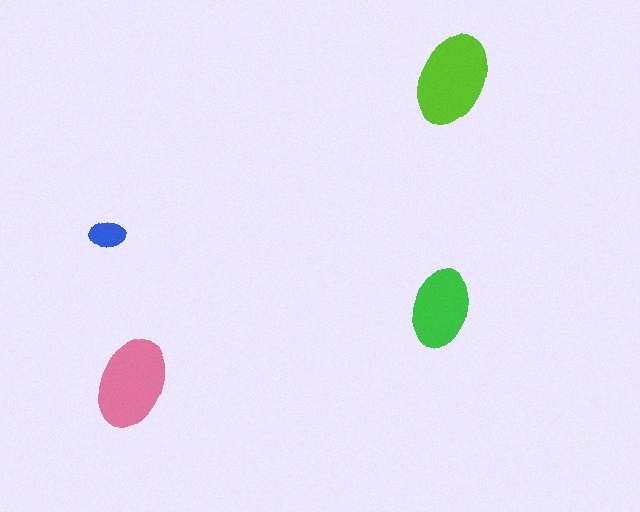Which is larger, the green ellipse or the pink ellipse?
The pink one.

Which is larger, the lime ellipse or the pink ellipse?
The lime one.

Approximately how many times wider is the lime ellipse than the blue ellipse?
About 2.5 times wider.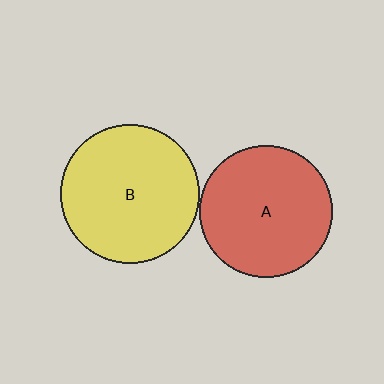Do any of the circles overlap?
No, none of the circles overlap.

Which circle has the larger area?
Circle B (yellow).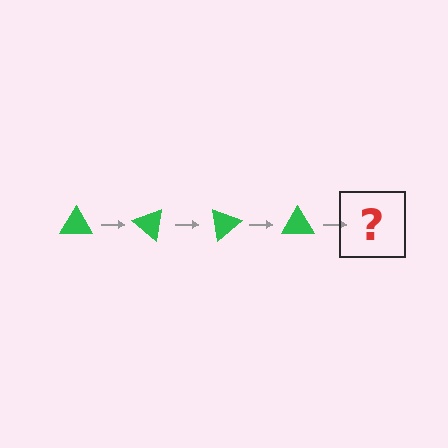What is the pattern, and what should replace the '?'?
The pattern is that the triangle rotates 40 degrees each step. The '?' should be a green triangle rotated 160 degrees.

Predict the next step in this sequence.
The next step is a green triangle rotated 160 degrees.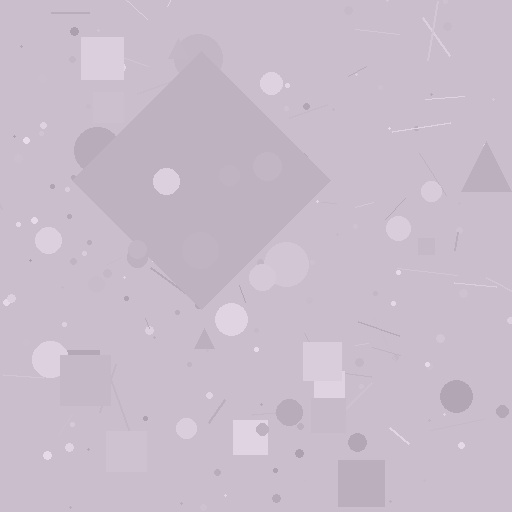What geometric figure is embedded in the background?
A diamond is embedded in the background.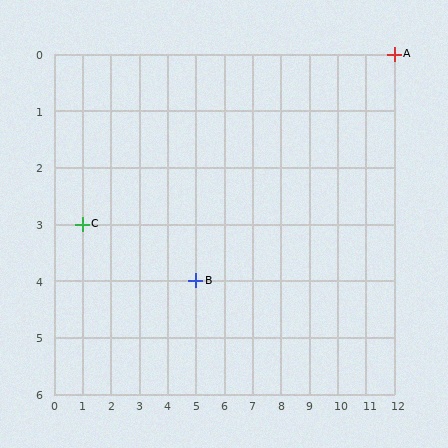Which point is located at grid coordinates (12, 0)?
Point A is at (12, 0).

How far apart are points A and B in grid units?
Points A and B are 7 columns and 4 rows apart (about 8.1 grid units diagonally).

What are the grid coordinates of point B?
Point B is at grid coordinates (5, 4).